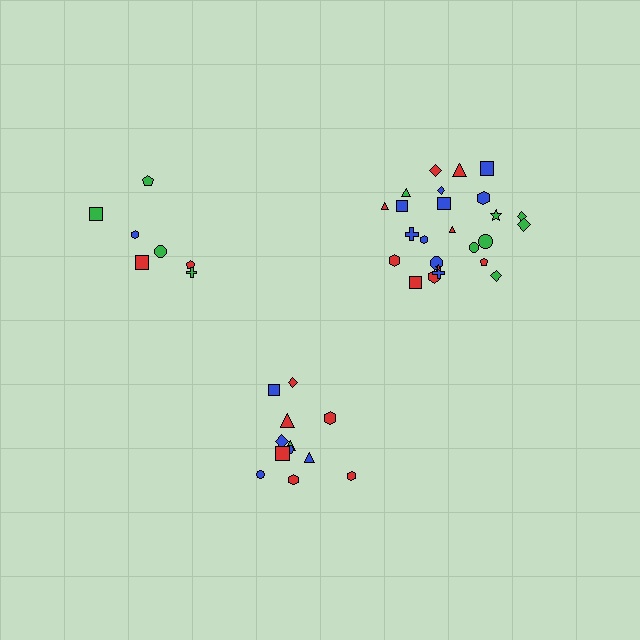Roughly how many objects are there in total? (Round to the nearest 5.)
Roughly 45 objects in total.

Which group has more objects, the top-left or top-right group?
The top-right group.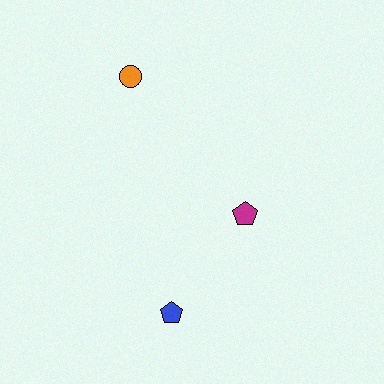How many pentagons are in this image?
There are 2 pentagons.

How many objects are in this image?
There are 3 objects.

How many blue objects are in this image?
There is 1 blue object.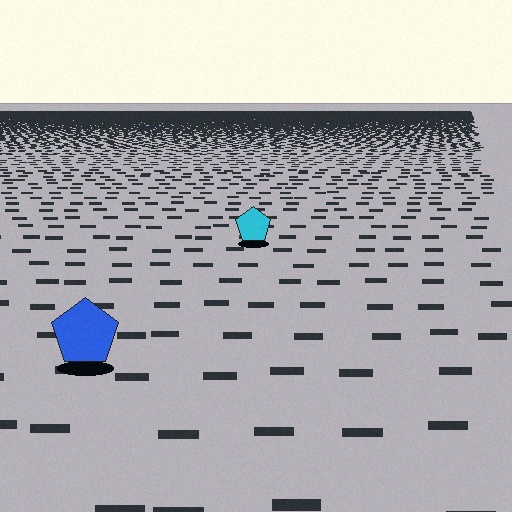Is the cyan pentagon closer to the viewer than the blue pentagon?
No. The blue pentagon is closer — you can tell from the texture gradient: the ground texture is coarser near it.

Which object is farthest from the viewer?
The cyan pentagon is farthest from the viewer. It appears smaller and the ground texture around it is denser.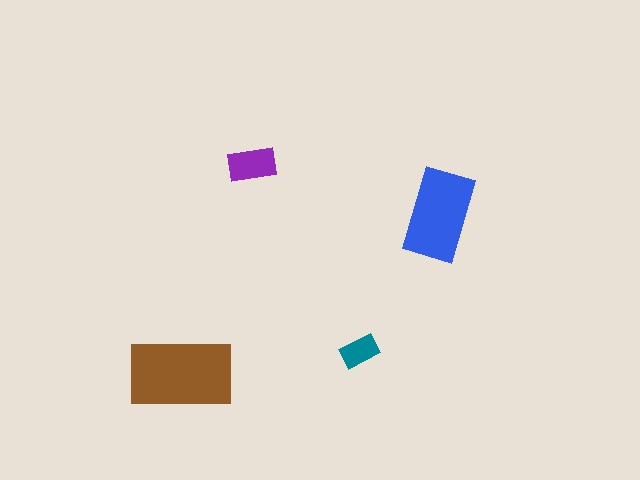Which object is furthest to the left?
The brown rectangle is leftmost.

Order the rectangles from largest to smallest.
the brown one, the blue one, the purple one, the teal one.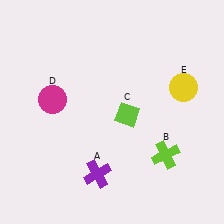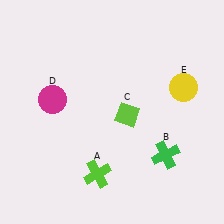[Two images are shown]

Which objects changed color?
A changed from purple to lime. B changed from lime to green.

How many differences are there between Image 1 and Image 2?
There are 2 differences between the two images.